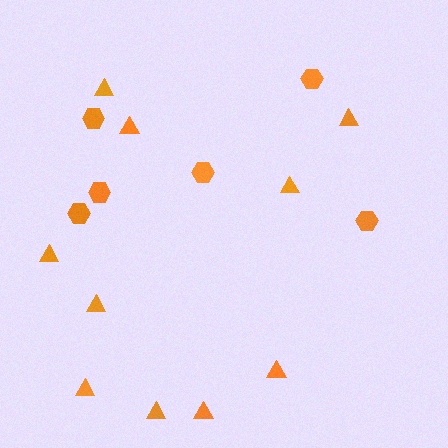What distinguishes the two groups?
There are 2 groups: one group of triangles (10) and one group of hexagons (6).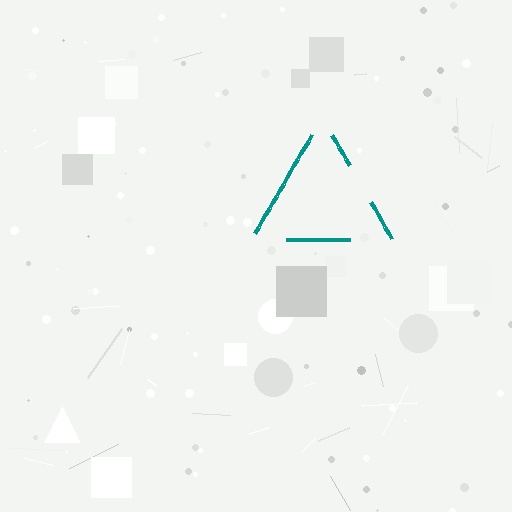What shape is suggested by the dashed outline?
The dashed outline suggests a triangle.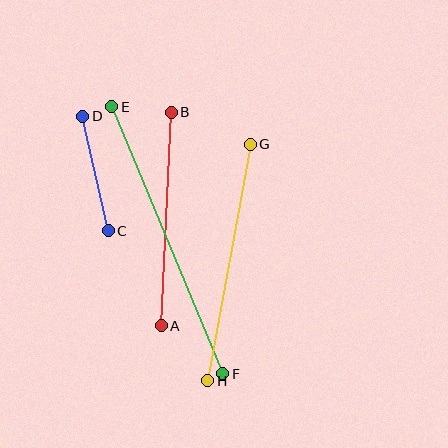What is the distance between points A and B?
The distance is approximately 214 pixels.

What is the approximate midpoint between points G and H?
The midpoint is at approximately (229, 263) pixels.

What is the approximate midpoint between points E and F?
The midpoint is at approximately (167, 240) pixels.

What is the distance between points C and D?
The distance is approximately 117 pixels.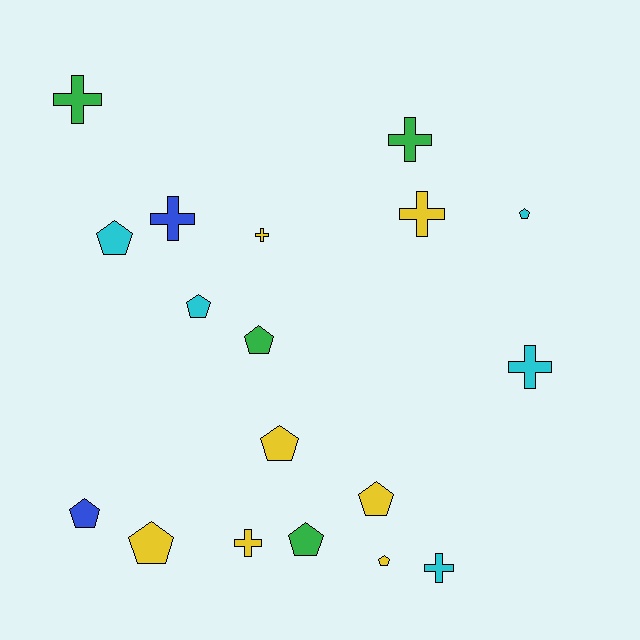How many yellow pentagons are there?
There are 4 yellow pentagons.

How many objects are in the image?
There are 18 objects.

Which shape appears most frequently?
Pentagon, with 10 objects.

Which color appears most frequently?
Yellow, with 7 objects.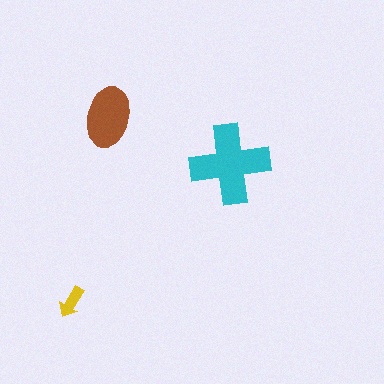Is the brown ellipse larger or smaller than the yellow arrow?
Larger.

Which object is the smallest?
The yellow arrow.